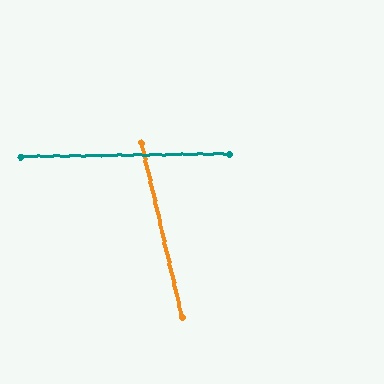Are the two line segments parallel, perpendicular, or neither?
Neither parallel nor perpendicular — they differ by about 78°.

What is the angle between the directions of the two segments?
Approximately 78 degrees.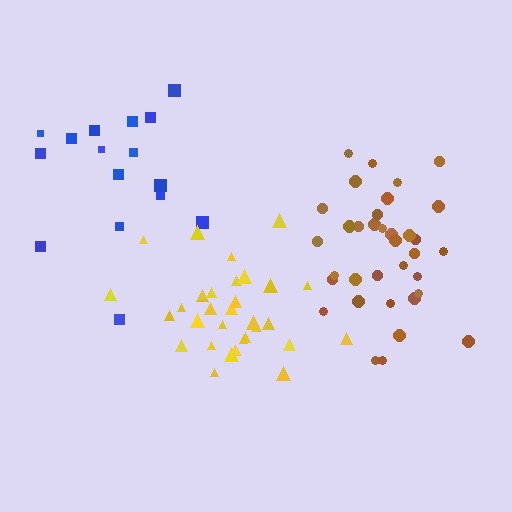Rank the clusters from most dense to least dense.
yellow, brown, blue.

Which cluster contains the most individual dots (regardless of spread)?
Brown (35).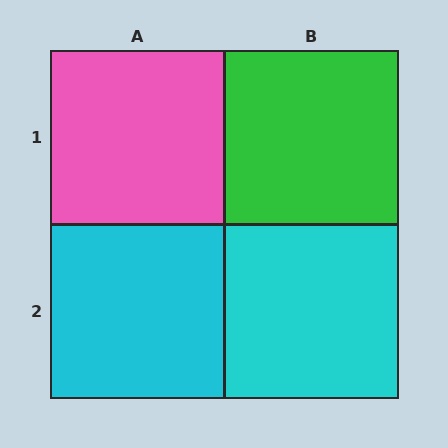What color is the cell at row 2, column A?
Cyan.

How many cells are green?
1 cell is green.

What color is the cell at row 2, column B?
Cyan.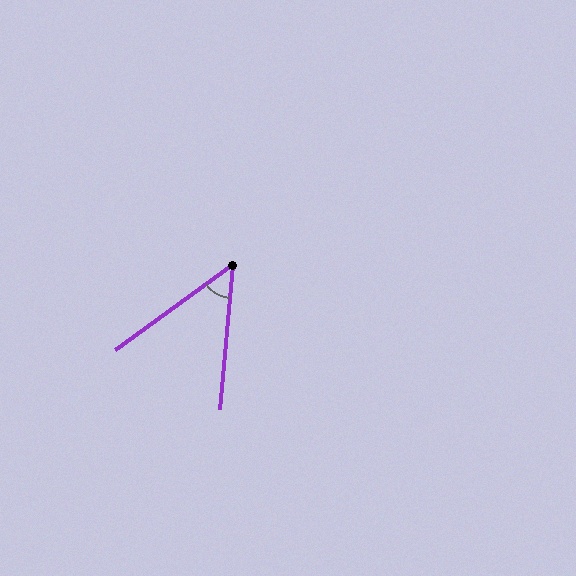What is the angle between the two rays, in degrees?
Approximately 49 degrees.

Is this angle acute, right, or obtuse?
It is acute.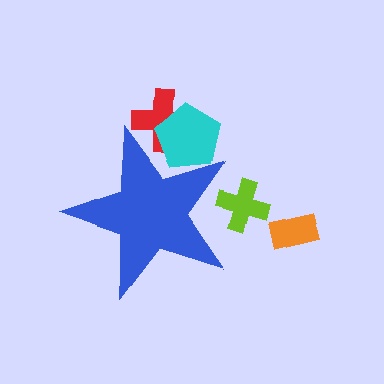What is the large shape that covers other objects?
A blue star.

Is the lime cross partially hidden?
Yes, the lime cross is partially hidden behind the blue star.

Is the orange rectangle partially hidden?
No, the orange rectangle is fully visible.